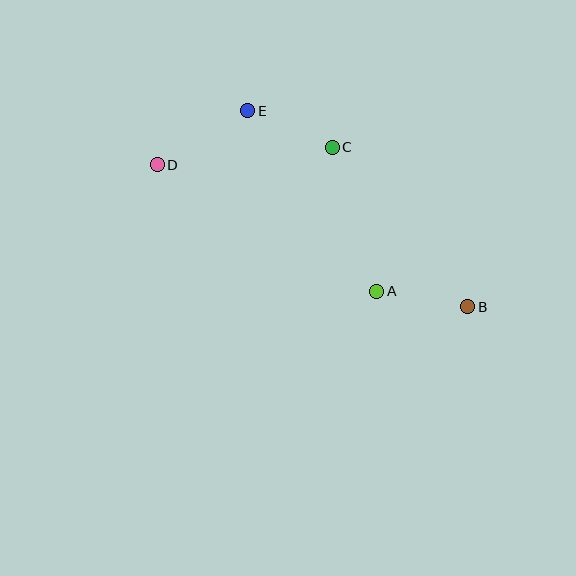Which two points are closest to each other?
Points C and E are closest to each other.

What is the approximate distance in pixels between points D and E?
The distance between D and E is approximately 106 pixels.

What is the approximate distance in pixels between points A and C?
The distance between A and C is approximately 151 pixels.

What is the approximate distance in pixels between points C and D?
The distance between C and D is approximately 176 pixels.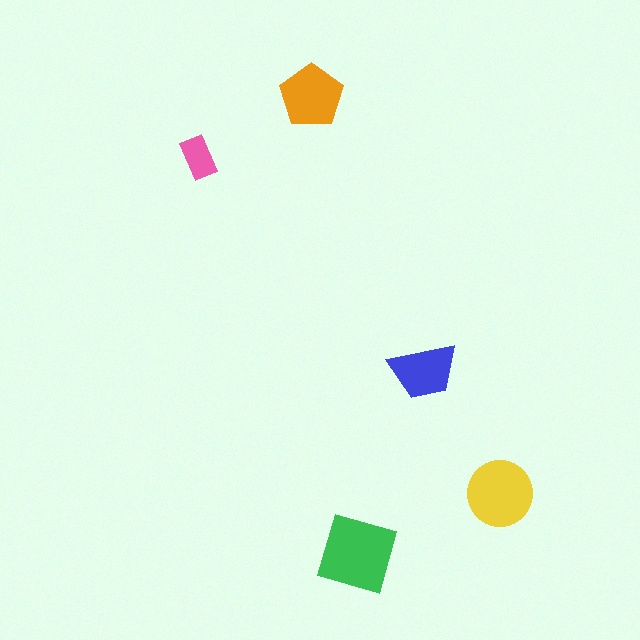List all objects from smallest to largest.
The pink rectangle, the blue trapezoid, the orange pentagon, the yellow circle, the green square.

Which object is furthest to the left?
The pink rectangle is leftmost.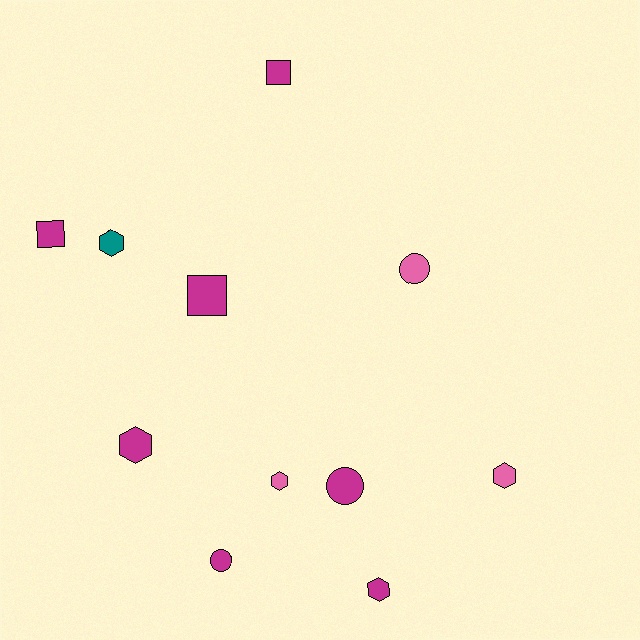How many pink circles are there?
There is 1 pink circle.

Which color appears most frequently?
Magenta, with 7 objects.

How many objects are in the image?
There are 11 objects.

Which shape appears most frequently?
Hexagon, with 5 objects.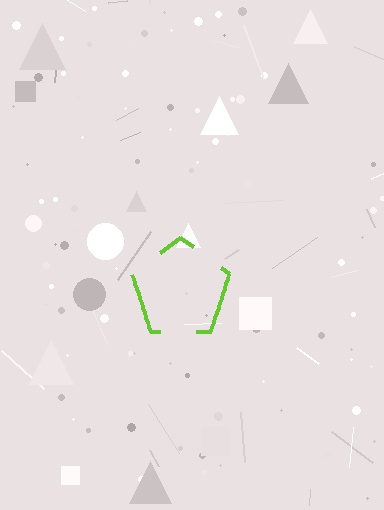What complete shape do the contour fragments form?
The contour fragments form a pentagon.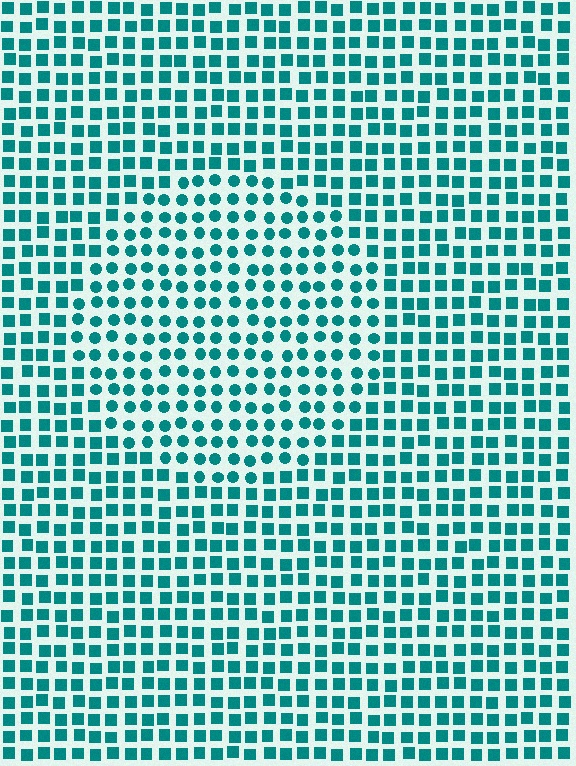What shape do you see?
I see a circle.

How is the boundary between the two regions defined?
The boundary is defined by a change in element shape: circles inside vs. squares outside. All elements share the same color and spacing.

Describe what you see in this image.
The image is filled with small teal elements arranged in a uniform grid. A circle-shaped region contains circles, while the surrounding area contains squares. The boundary is defined purely by the change in element shape.